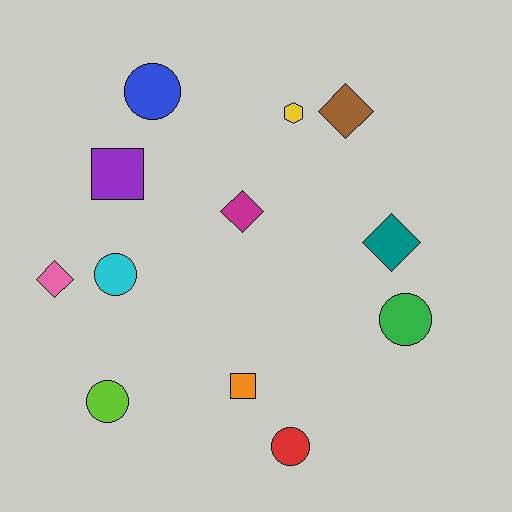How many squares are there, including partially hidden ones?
There are 2 squares.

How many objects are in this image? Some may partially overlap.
There are 12 objects.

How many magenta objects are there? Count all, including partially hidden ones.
There is 1 magenta object.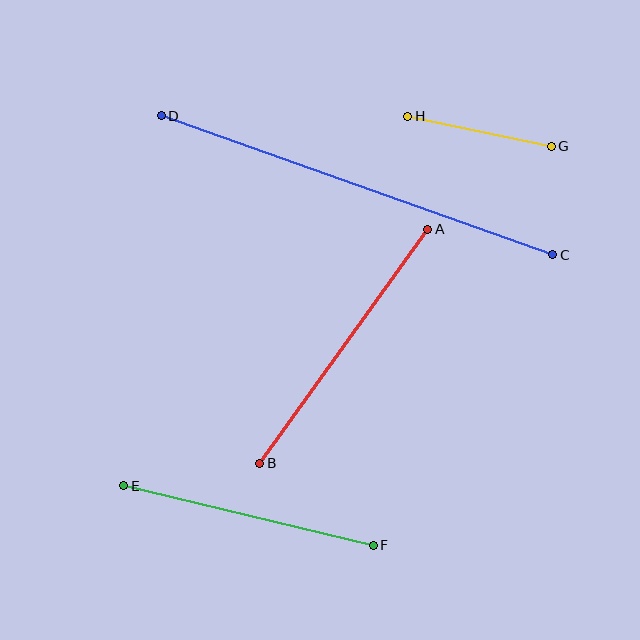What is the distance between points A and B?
The distance is approximately 288 pixels.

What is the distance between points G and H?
The distance is approximately 147 pixels.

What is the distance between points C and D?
The distance is approximately 416 pixels.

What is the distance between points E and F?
The distance is approximately 257 pixels.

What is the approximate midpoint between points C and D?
The midpoint is at approximately (357, 185) pixels.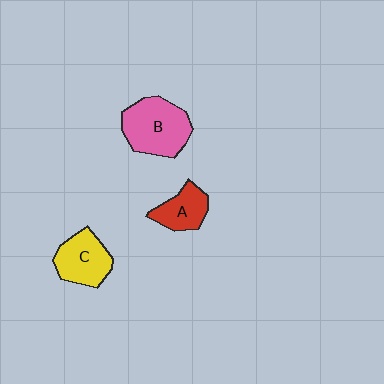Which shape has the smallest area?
Shape A (red).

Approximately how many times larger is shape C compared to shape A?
Approximately 1.3 times.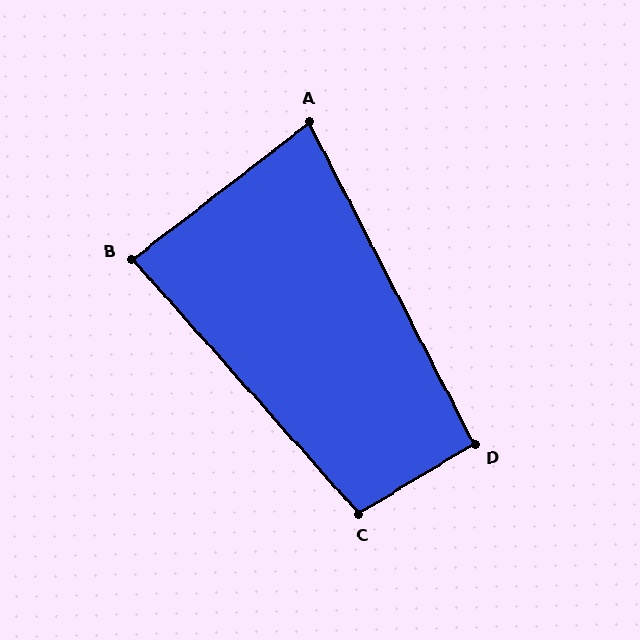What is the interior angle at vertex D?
Approximately 94 degrees (approximately right).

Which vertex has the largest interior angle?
C, at approximately 100 degrees.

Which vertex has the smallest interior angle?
A, at approximately 80 degrees.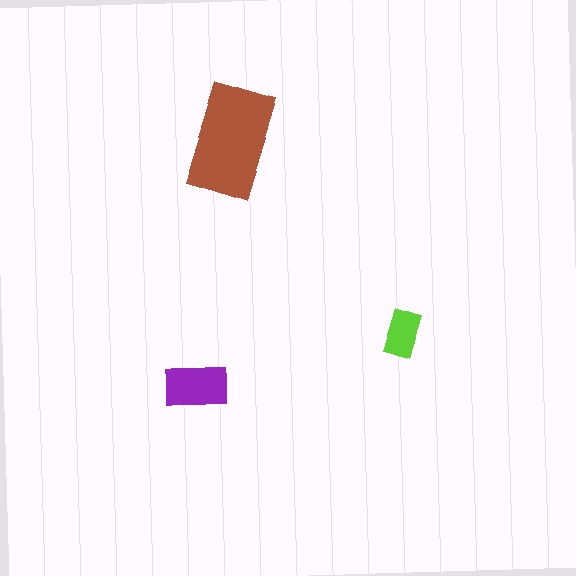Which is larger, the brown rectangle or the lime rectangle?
The brown one.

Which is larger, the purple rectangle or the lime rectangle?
The purple one.